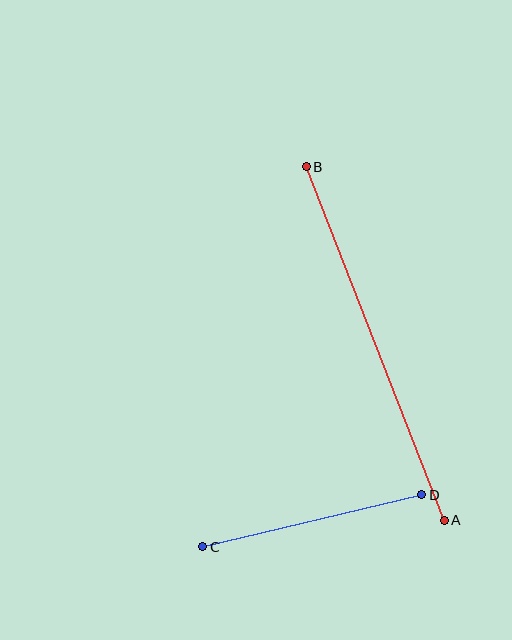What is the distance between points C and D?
The distance is approximately 225 pixels.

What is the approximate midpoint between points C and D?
The midpoint is at approximately (312, 521) pixels.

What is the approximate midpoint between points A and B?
The midpoint is at approximately (375, 344) pixels.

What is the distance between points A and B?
The distance is approximately 379 pixels.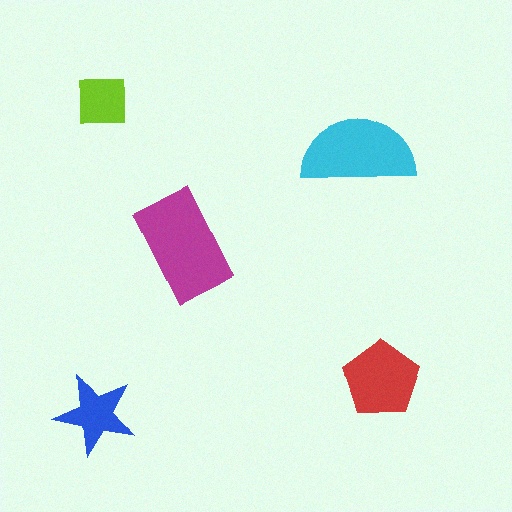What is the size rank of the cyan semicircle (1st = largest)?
2nd.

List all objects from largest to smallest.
The magenta rectangle, the cyan semicircle, the red pentagon, the blue star, the lime square.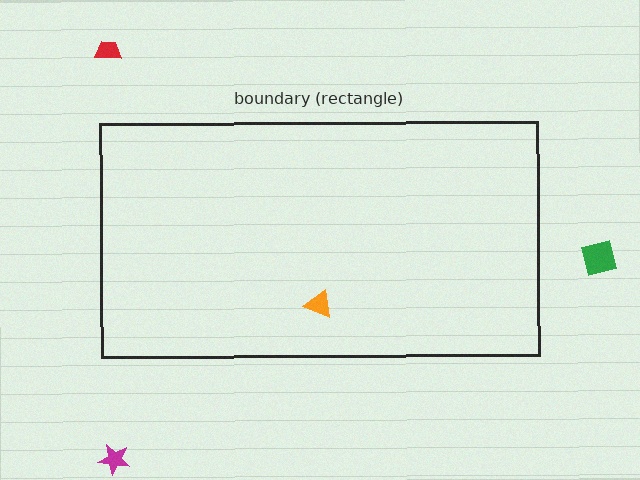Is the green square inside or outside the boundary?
Outside.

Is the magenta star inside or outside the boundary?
Outside.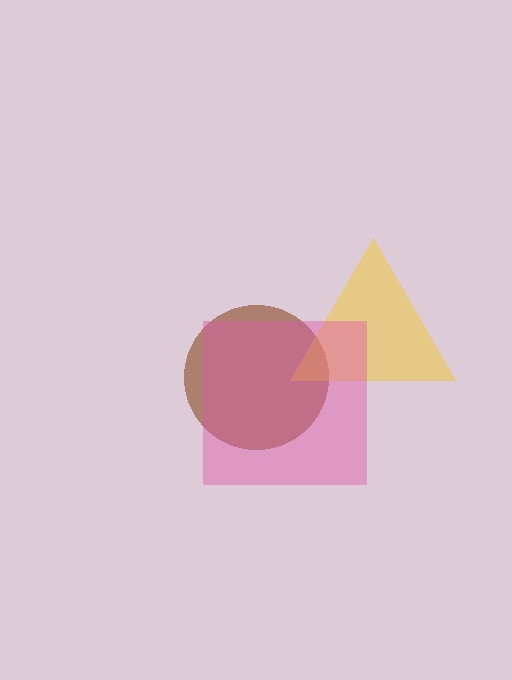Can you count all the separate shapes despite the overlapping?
Yes, there are 3 separate shapes.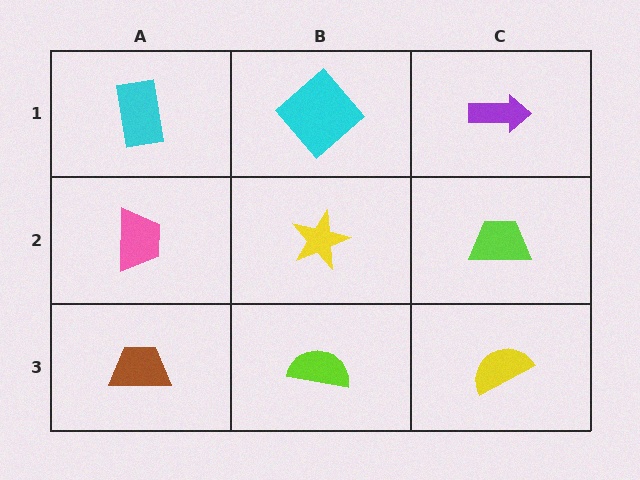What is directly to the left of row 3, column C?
A lime semicircle.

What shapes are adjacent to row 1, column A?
A pink trapezoid (row 2, column A), a cyan diamond (row 1, column B).